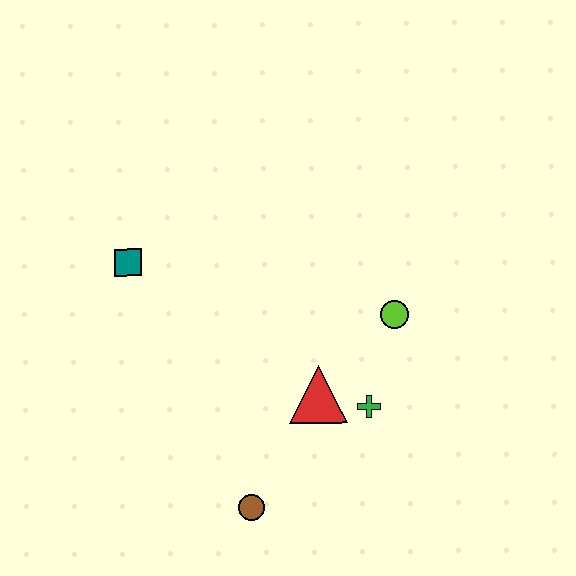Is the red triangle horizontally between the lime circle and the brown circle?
Yes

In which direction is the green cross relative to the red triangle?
The green cross is to the right of the red triangle.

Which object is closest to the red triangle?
The green cross is closest to the red triangle.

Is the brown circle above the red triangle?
No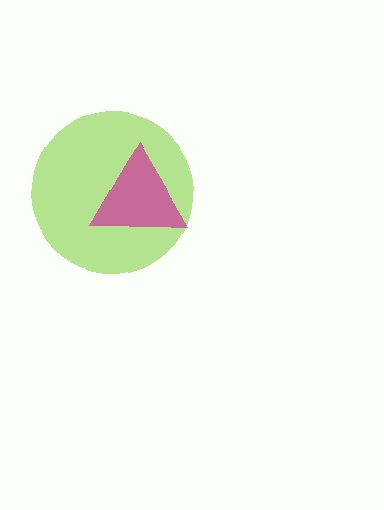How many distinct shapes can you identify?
There are 2 distinct shapes: a lime circle, a magenta triangle.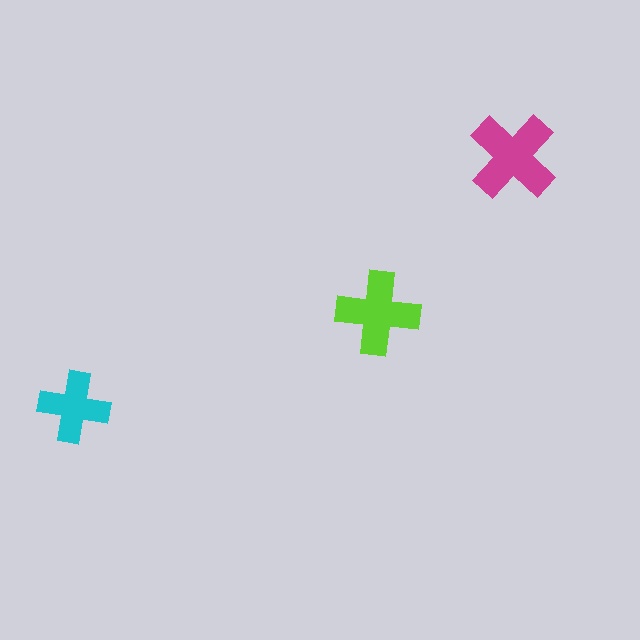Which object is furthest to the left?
The cyan cross is leftmost.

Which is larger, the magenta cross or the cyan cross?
The magenta one.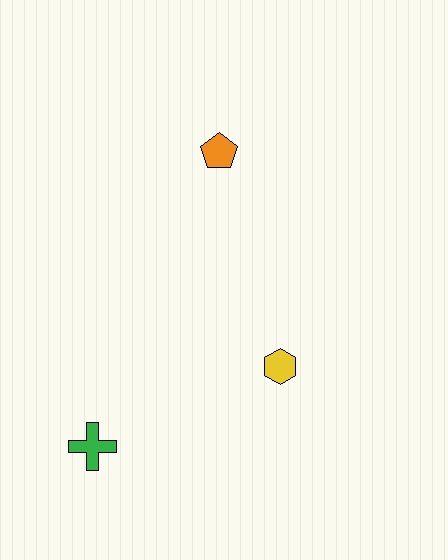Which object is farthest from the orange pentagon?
The green cross is farthest from the orange pentagon.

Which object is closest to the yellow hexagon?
The green cross is closest to the yellow hexagon.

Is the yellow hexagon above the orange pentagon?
No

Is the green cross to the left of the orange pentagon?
Yes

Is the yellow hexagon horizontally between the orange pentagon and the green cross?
No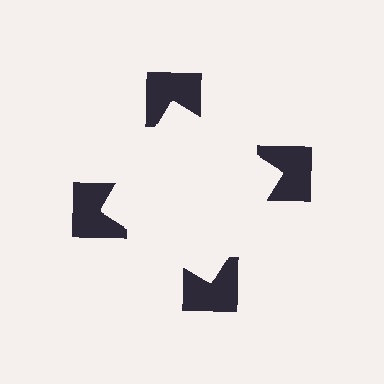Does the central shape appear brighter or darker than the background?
It typically appears slightly brighter than the background, even though no actual brightness change is drawn.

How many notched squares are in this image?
There are 4 — one at each vertex of the illusory square.